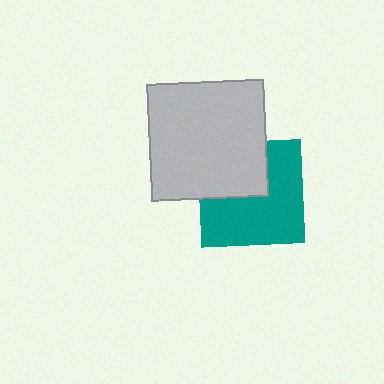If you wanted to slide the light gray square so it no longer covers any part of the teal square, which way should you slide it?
Slide it toward the upper-left — that is the most direct way to separate the two shapes.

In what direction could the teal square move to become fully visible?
The teal square could move toward the lower-right. That would shift it out from behind the light gray square entirely.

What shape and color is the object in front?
The object in front is a light gray square.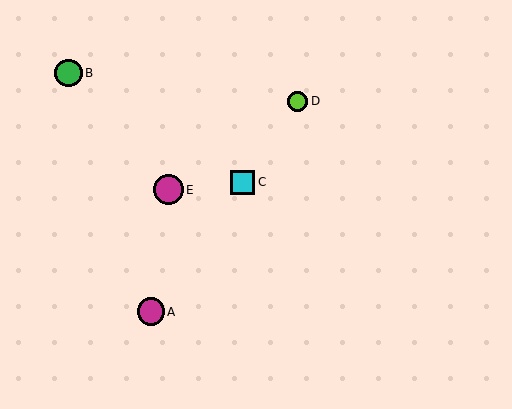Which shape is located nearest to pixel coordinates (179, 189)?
The magenta circle (labeled E) at (168, 190) is nearest to that location.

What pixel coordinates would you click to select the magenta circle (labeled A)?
Click at (151, 312) to select the magenta circle A.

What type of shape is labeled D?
Shape D is a lime circle.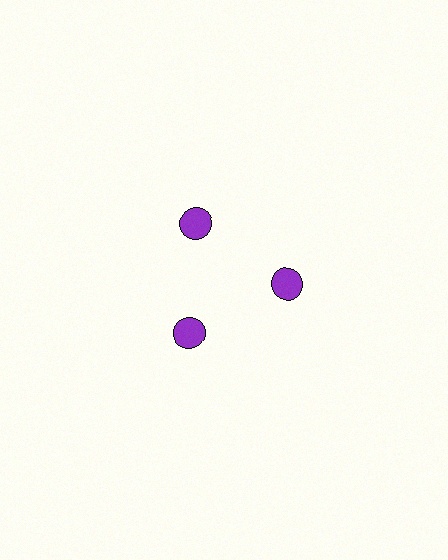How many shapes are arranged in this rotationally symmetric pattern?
There are 3 shapes, arranged in 3 groups of 1.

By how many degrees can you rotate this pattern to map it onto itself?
The pattern maps onto itself every 120 degrees of rotation.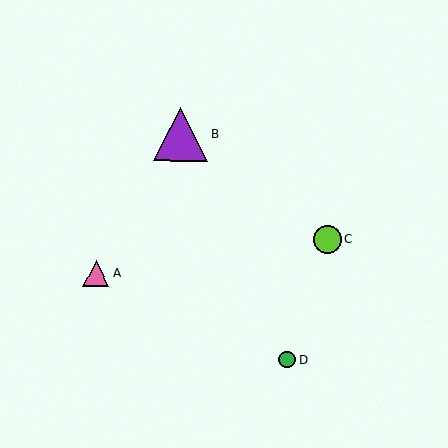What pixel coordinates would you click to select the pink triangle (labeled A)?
Click at (96, 273) to select the pink triangle A.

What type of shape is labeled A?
Shape A is a pink triangle.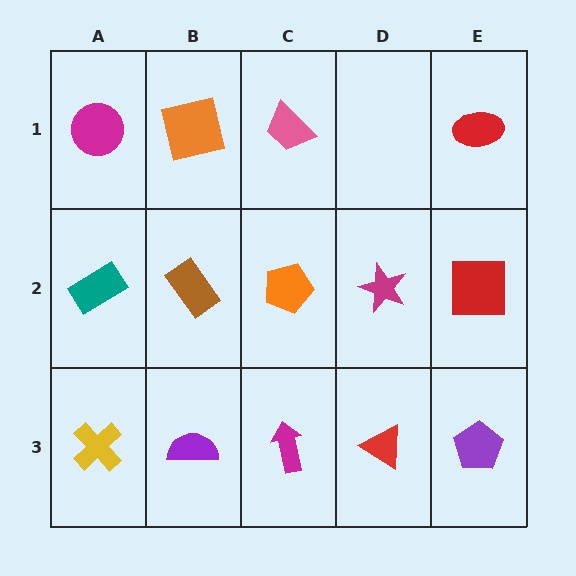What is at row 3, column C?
A magenta arrow.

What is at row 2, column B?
A brown rectangle.